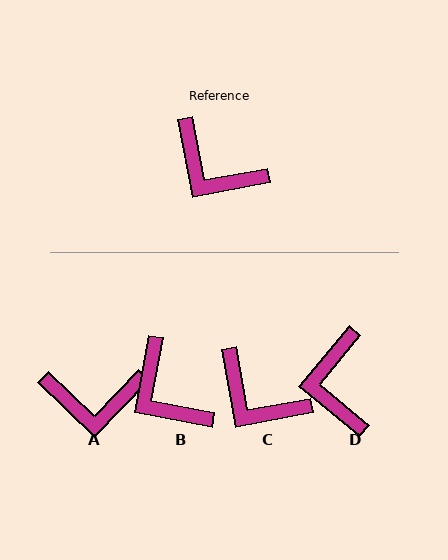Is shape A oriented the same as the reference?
No, it is off by about 36 degrees.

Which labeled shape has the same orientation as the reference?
C.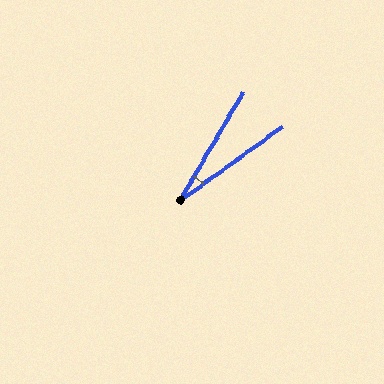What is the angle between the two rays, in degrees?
Approximately 24 degrees.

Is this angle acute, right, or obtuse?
It is acute.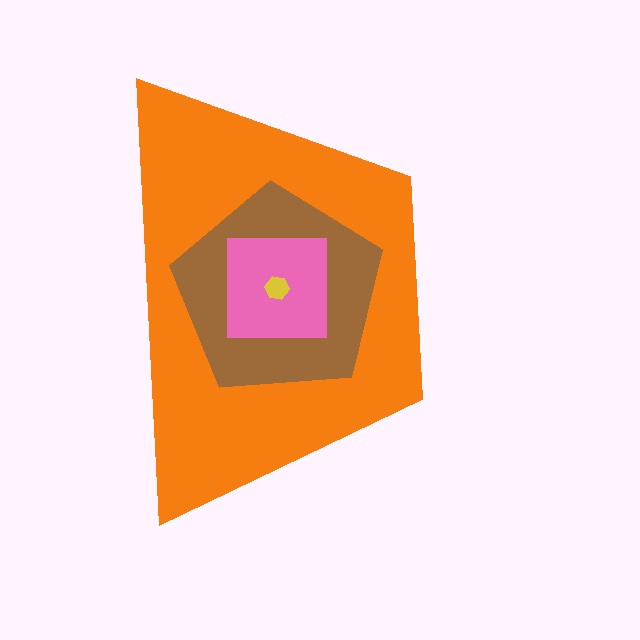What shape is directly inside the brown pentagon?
The pink square.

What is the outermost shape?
The orange trapezoid.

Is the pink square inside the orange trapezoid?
Yes.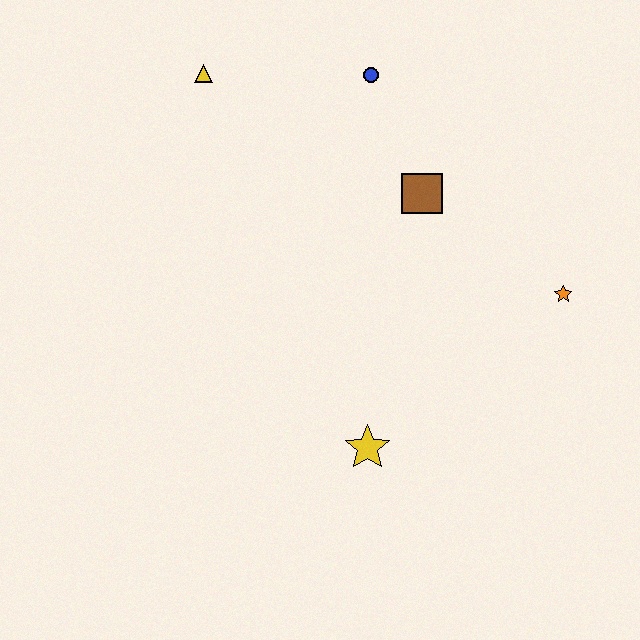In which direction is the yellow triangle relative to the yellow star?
The yellow triangle is above the yellow star.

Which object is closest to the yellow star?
The orange star is closest to the yellow star.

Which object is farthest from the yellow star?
The yellow triangle is farthest from the yellow star.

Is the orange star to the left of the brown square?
No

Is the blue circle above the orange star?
Yes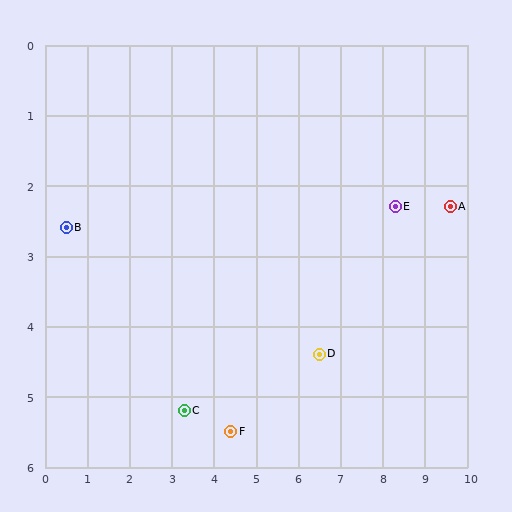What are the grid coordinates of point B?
Point B is at approximately (0.5, 2.6).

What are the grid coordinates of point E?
Point E is at approximately (8.3, 2.3).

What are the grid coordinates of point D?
Point D is at approximately (6.5, 4.4).